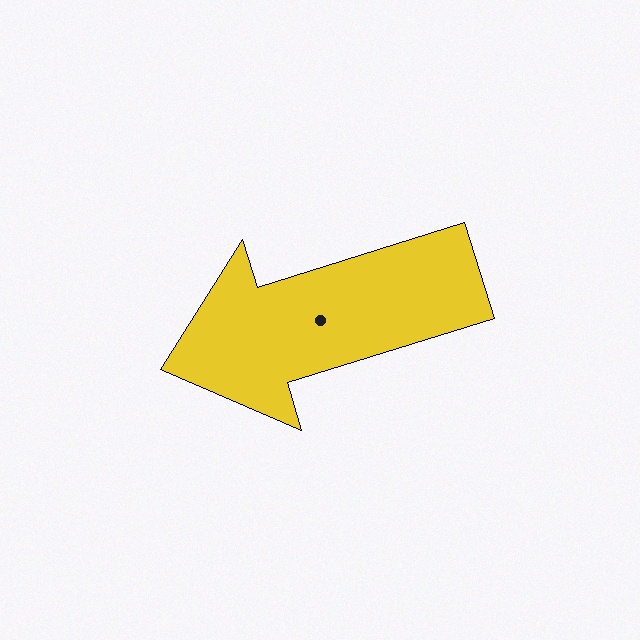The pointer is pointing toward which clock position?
Roughly 8 o'clock.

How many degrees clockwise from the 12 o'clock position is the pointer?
Approximately 253 degrees.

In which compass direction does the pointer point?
West.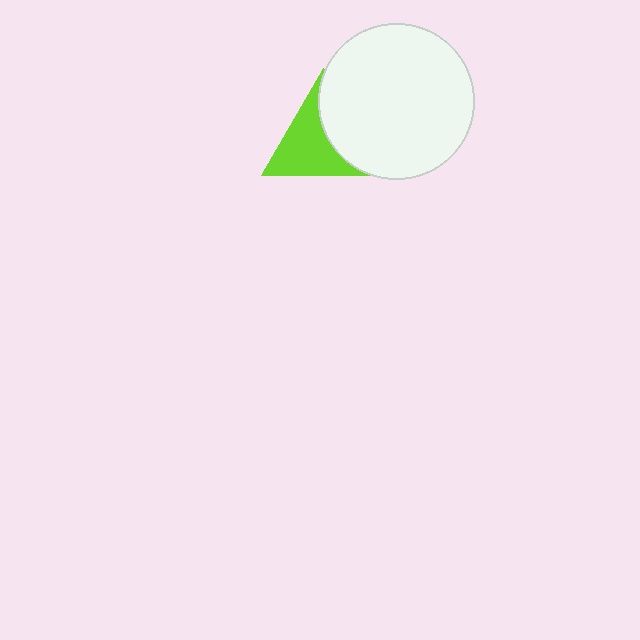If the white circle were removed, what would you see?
You would see the complete lime triangle.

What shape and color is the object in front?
The object in front is a white circle.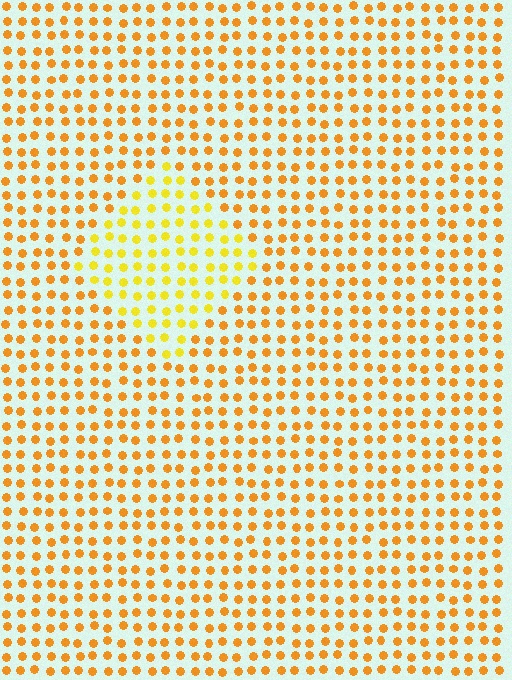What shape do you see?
I see a diamond.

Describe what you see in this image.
The image is filled with small orange elements in a uniform arrangement. A diamond-shaped region is visible where the elements are tinted to a slightly different hue, forming a subtle color boundary.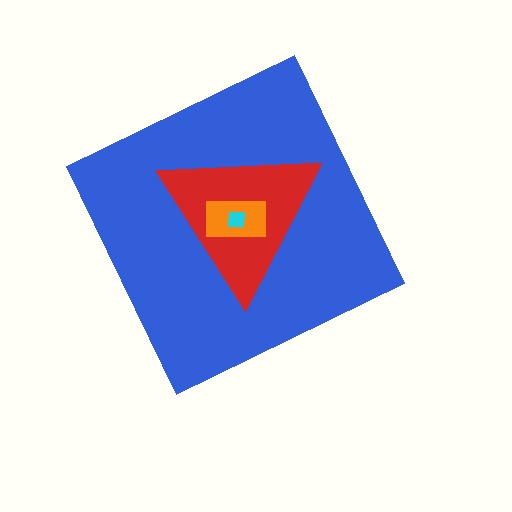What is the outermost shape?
The blue diamond.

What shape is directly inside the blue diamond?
The red triangle.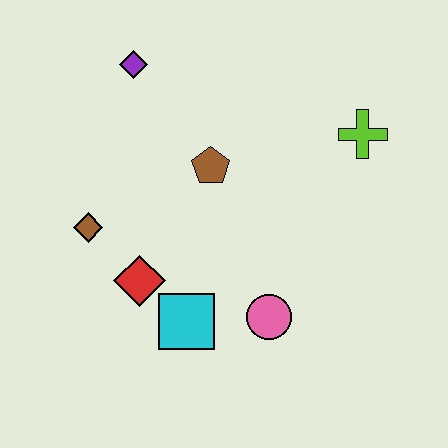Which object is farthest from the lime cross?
The brown diamond is farthest from the lime cross.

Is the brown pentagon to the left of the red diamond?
No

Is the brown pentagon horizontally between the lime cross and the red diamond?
Yes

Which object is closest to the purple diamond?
The brown pentagon is closest to the purple diamond.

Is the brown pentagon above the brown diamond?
Yes